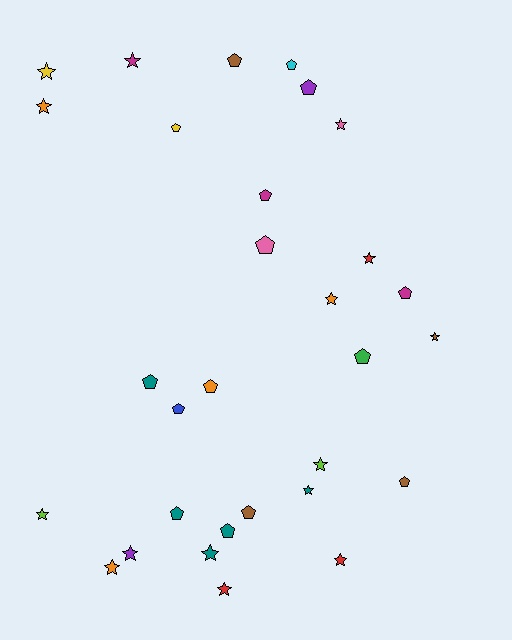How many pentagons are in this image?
There are 15 pentagons.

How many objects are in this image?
There are 30 objects.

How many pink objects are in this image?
There are 2 pink objects.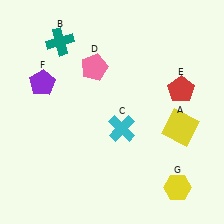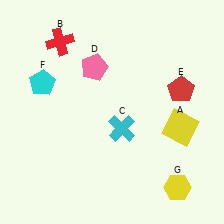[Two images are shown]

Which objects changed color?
B changed from teal to red. F changed from purple to cyan.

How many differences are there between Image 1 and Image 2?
There are 2 differences between the two images.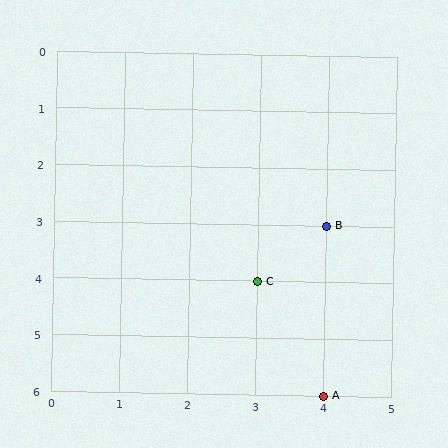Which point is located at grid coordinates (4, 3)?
Point B is at (4, 3).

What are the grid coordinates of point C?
Point C is at grid coordinates (3, 4).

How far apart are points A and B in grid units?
Points A and B are 3 rows apart.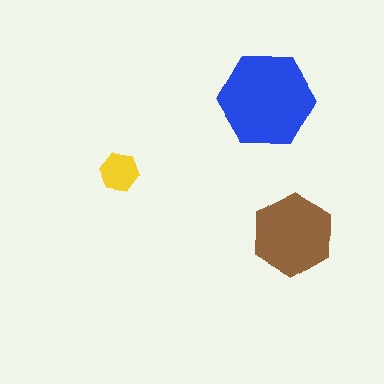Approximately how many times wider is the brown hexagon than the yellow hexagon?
About 2 times wider.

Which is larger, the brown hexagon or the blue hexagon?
The blue one.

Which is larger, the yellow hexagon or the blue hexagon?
The blue one.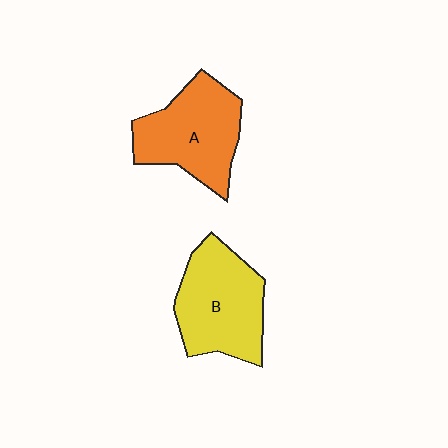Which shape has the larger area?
Shape B (yellow).